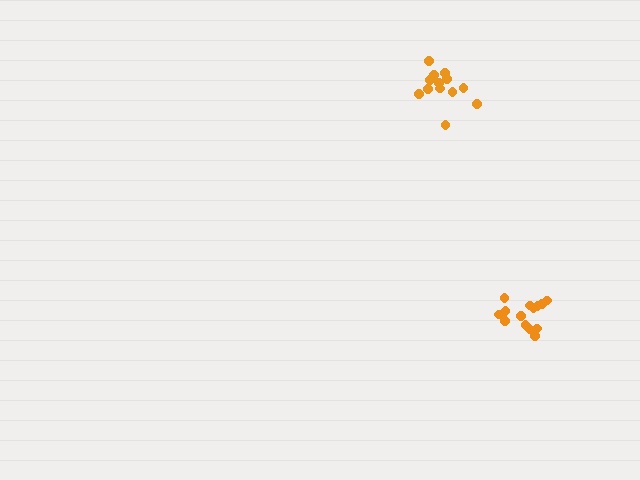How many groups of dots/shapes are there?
There are 2 groups.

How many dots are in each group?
Group 1: 14 dots, Group 2: 13 dots (27 total).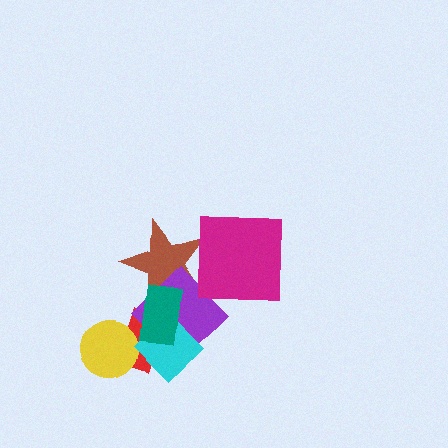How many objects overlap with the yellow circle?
1 object overlaps with the yellow circle.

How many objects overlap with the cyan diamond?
3 objects overlap with the cyan diamond.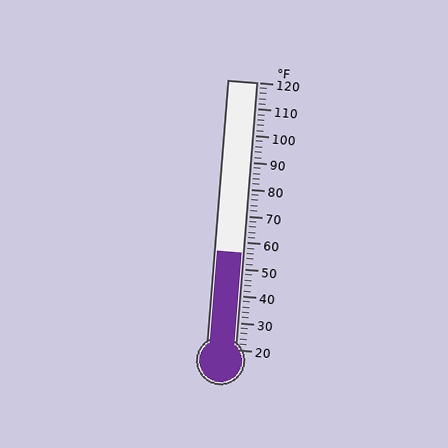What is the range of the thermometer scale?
The thermometer scale ranges from 20°F to 120°F.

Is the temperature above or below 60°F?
The temperature is below 60°F.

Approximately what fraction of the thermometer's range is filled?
The thermometer is filled to approximately 35% of its range.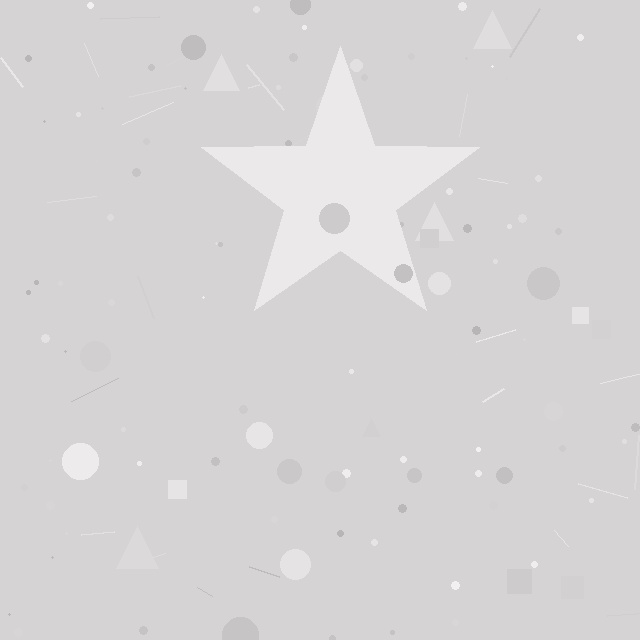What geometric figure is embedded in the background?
A star is embedded in the background.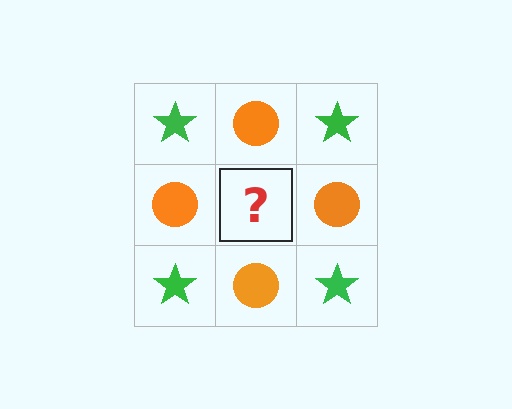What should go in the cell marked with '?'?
The missing cell should contain a green star.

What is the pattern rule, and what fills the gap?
The rule is that it alternates green star and orange circle in a checkerboard pattern. The gap should be filled with a green star.